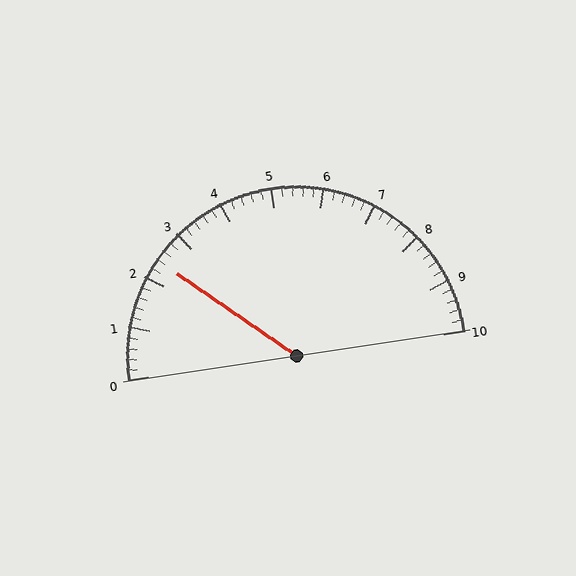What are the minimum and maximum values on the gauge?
The gauge ranges from 0 to 10.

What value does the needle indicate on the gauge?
The needle indicates approximately 2.4.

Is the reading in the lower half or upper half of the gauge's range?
The reading is in the lower half of the range (0 to 10).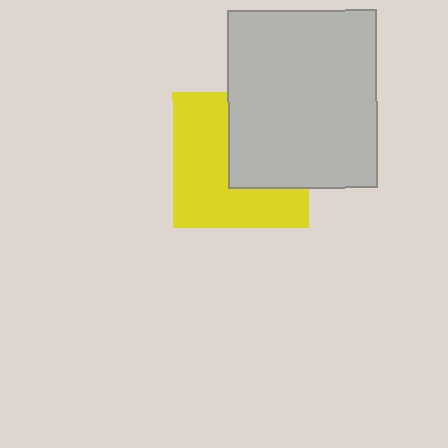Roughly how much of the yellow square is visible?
About half of it is visible (roughly 57%).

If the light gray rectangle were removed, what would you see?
You would see the complete yellow square.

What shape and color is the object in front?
The object in front is a light gray rectangle.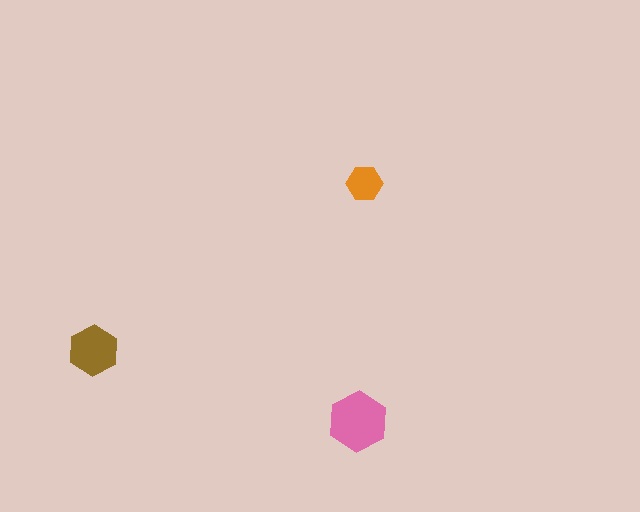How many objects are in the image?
There are 3 objects in the image.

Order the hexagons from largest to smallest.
the pink one, the brown one, the orange one.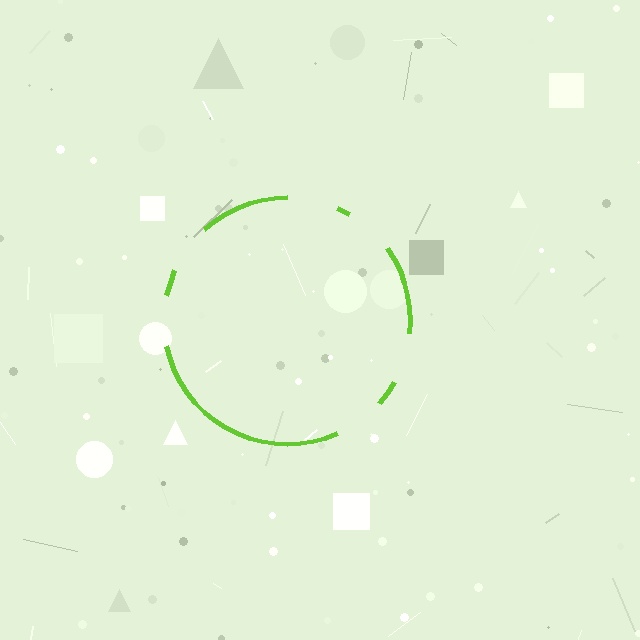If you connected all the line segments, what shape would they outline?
They would outline a circle.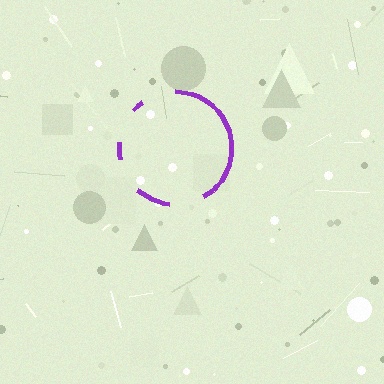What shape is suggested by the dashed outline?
The dashed outline suggests a circle.